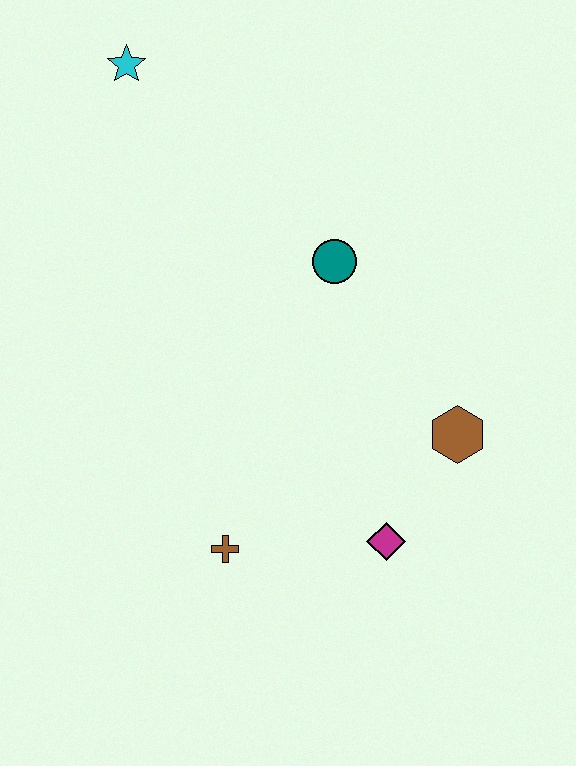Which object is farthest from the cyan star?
The magenta diamond is farthest from the cyan star.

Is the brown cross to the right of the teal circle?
No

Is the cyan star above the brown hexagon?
Yes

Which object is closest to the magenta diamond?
The brown hexagon is closest to the magenta diamond.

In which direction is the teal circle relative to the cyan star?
The teal circle is to the right of the cyan star.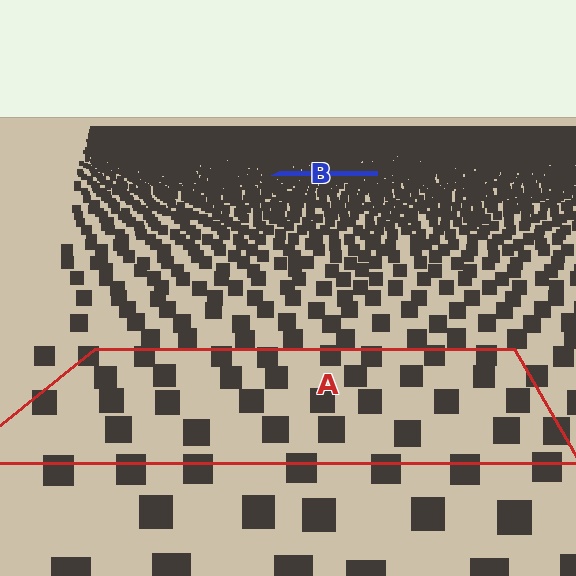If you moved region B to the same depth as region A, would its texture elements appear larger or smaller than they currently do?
They would appear larger. At a closer depth, the same texture elements are projected at a bigger on-screen size.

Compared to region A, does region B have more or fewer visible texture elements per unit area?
Region B has more texture elements per unit area — they are packed more densely because it is farther away.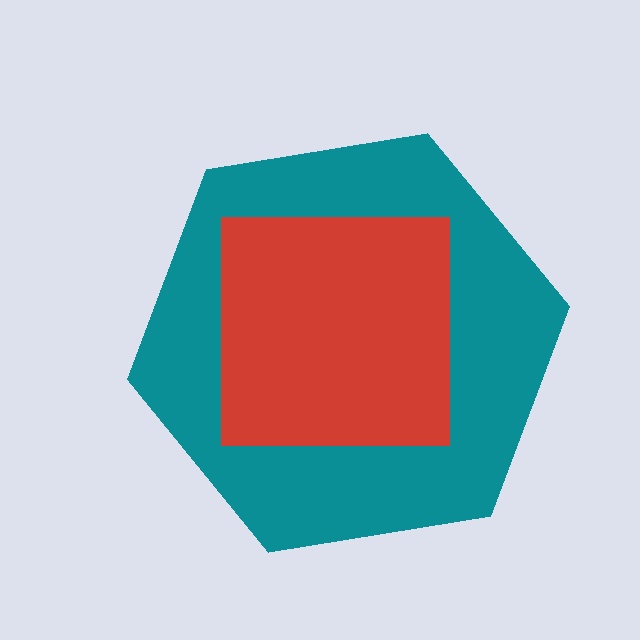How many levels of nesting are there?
2.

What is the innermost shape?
The red square.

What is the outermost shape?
The teal hexagon.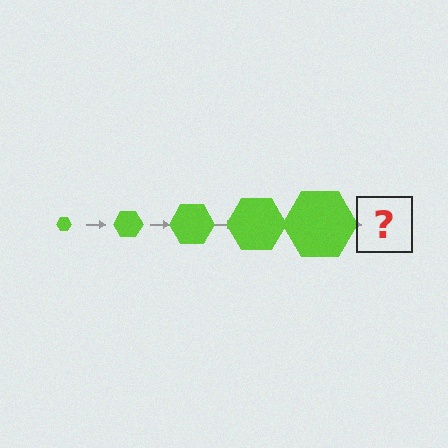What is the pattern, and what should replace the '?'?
The pattern is that the hexagon gets progressively larger each step. The '?' should be a lime hexagon, larger than the previous one.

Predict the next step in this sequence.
The next step is a lime hexagon, larger than the previous one.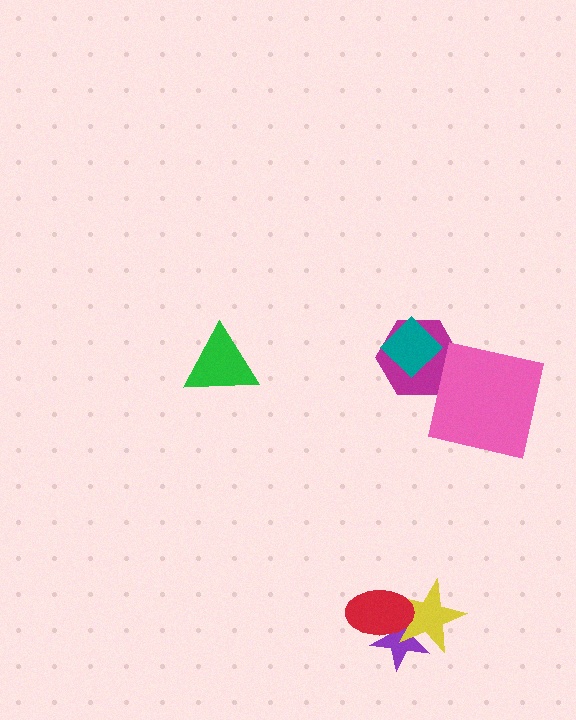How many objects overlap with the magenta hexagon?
2 objects overlap with the magenta hexagon.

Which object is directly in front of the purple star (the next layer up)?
The yellow star is directly in front of the purple star.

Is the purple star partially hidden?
Yes, it is partially covered by another shape.